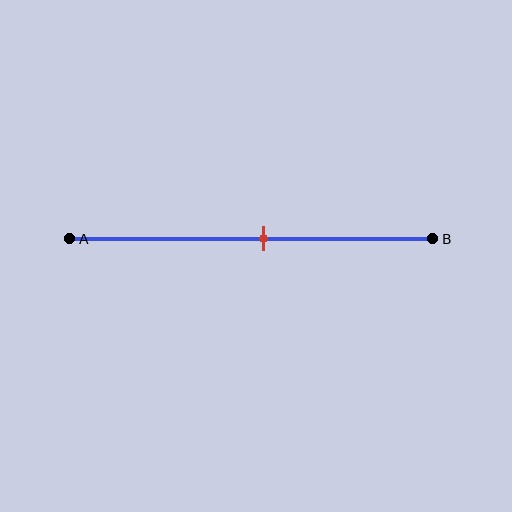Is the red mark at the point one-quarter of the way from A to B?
No, the mark is at about 55% from A, not at the 25% one-quarter point.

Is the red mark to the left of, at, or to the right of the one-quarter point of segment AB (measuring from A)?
The red mark is to the right of the one-quarter point of segment AB.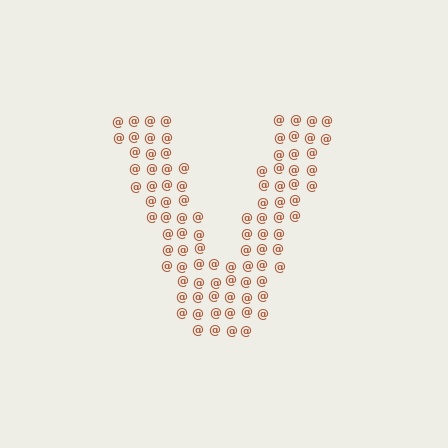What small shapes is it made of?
It is made of small at signs.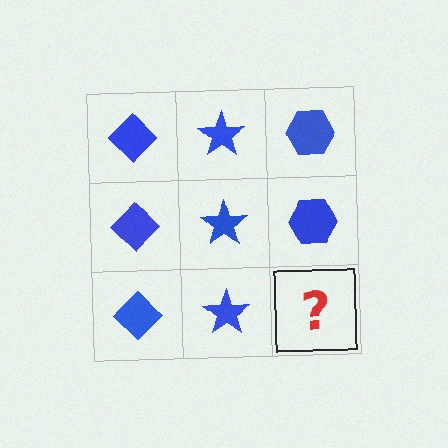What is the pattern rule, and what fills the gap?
The rule is that each column has a consistent shape. The gap should be filled with a blue hexagon.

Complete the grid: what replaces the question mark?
The question mark should be replaced with a blue hexagon.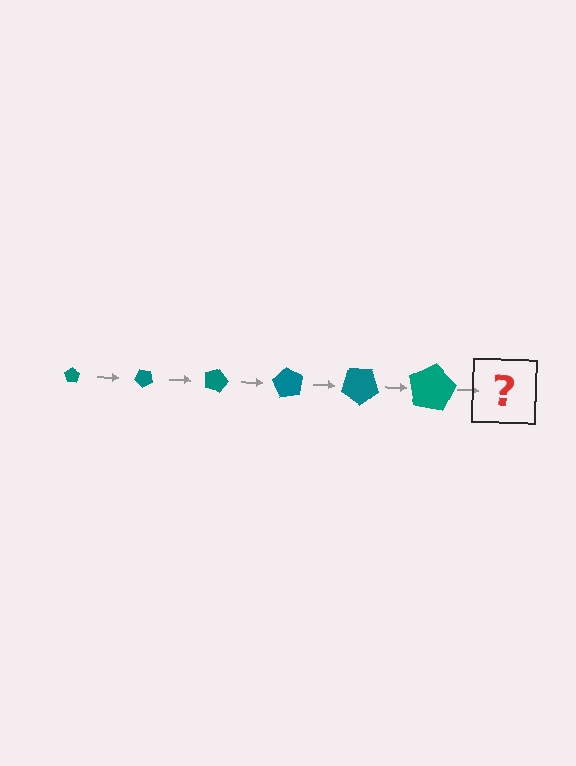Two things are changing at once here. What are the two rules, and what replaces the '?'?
The two rules are that the pentagon grows larger each step and it rotates 45 degrees each step. The '?' should be a pentagon, larger than the previous one and rotated 270 degrees from the start.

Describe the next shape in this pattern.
It should be a pentagon, larger than the previous one and rotated 270 degrees from the start.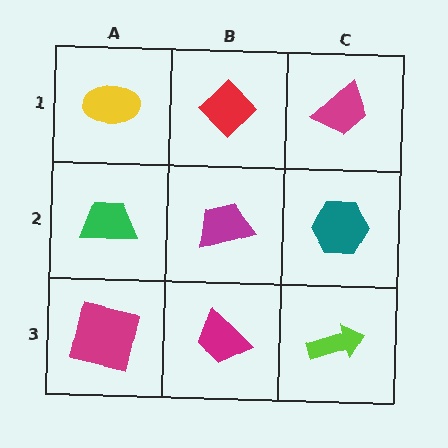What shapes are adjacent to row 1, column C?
A teal hexagon (row 2, column C), a red diamond (row 1, column B).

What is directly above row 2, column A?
A yellow ellipse.